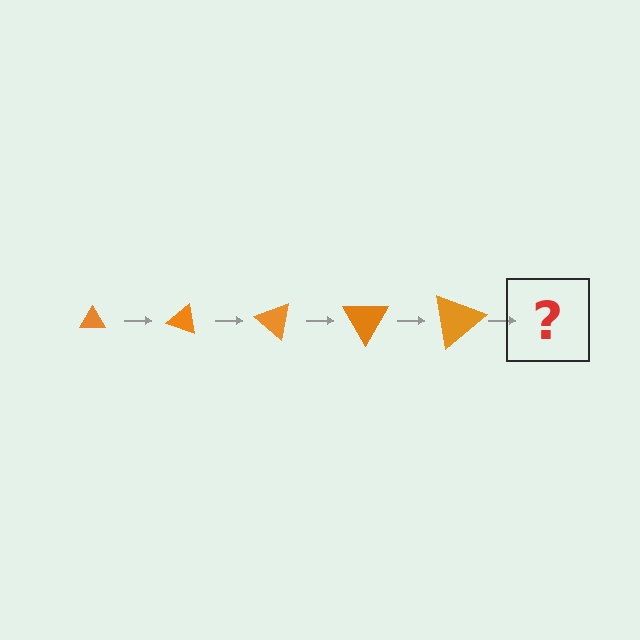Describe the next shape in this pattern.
It should be a triangle, larger than the previous one and rotated 100 degrees from the start.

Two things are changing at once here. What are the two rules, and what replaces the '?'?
The two rules are that the triangle grows larger each step and it rotates 20 degrees each step. The '?' should be a triangle, larger than the previous one and rotated 100 degrees from the start.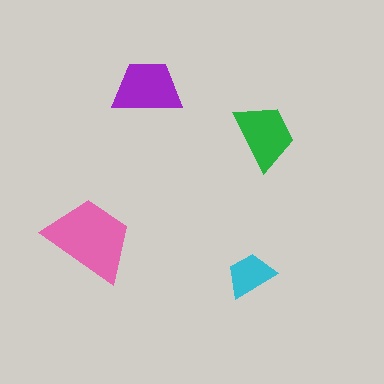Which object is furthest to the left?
The pink trapezoid is leftmost.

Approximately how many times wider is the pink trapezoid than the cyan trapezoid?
About 2 times wider.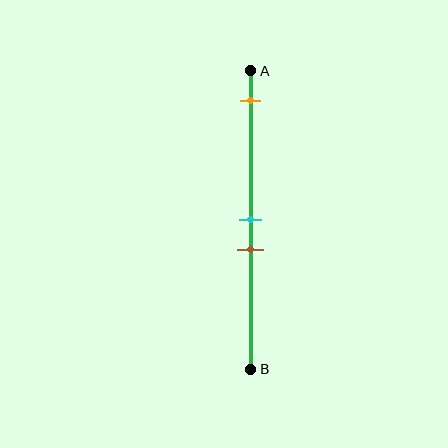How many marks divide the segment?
There are 3 marks dividing the segment.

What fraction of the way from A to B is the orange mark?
The orange mark is approximately 10% (0.1) of the way from A to B.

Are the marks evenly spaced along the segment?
No, the marks are not evenly spaced.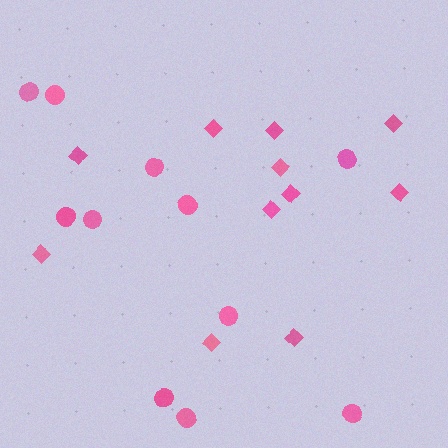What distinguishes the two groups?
There are 2 groups: one group of diamonds (11) and one group of circles (11).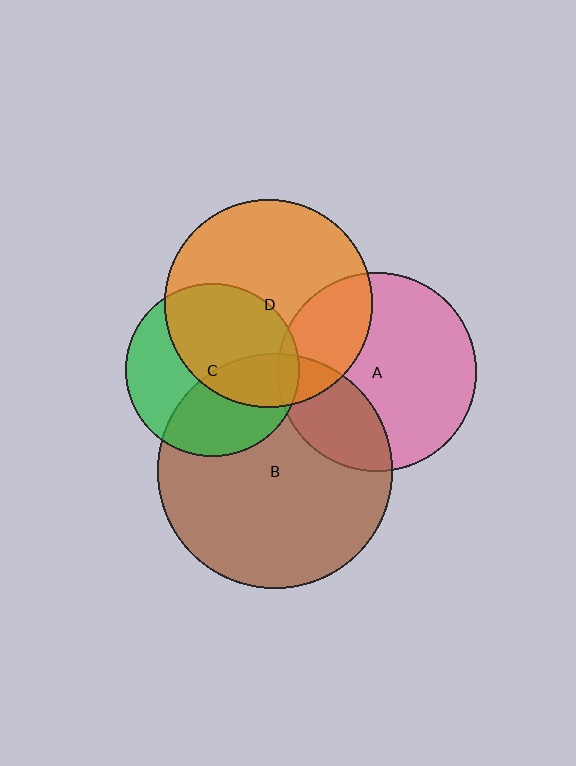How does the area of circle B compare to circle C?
Approximately 1.8 times.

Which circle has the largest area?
Circle B (brown).